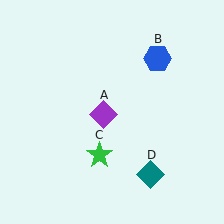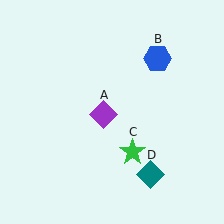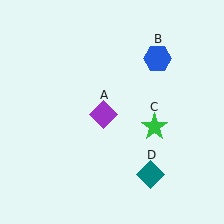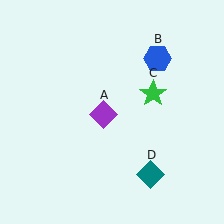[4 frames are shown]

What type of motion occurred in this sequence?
The green star (object C) rotated counterclockwise around the center of the scene.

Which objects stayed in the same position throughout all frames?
Purple diamond (object A) and blue hexagon (object B) and teal diamond (object D) remained stationary.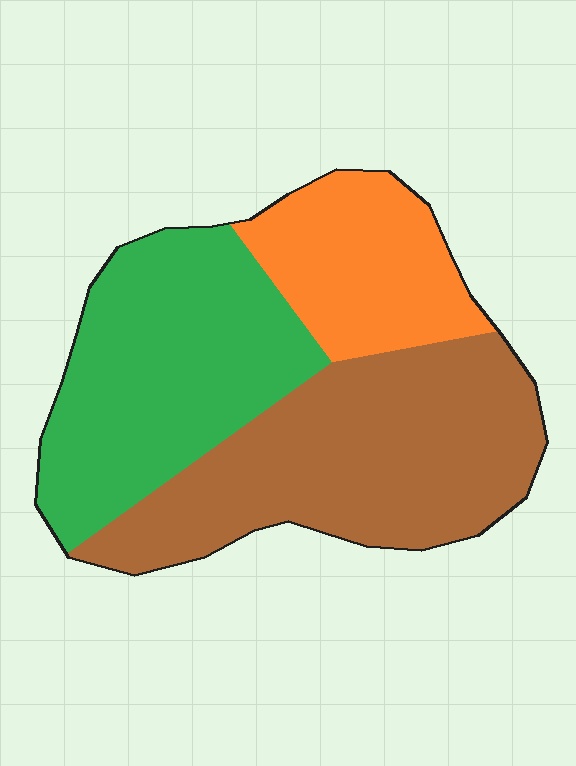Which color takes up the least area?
Orange, at roughly 20%.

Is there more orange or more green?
Green.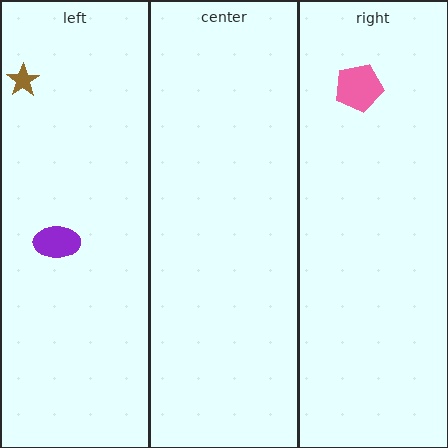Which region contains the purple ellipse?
The left region.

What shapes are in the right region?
The pink pentagon.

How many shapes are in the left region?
2.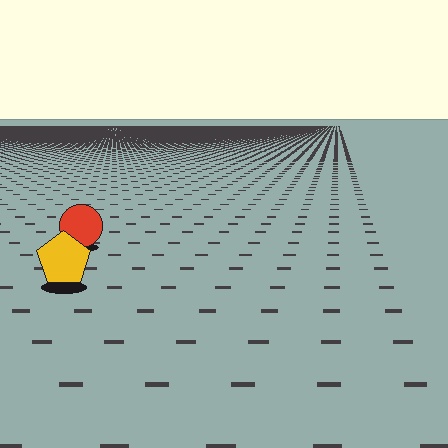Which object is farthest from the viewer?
The red circle is farthest from the viewer. It appears smaller and the ground texture around it is denser.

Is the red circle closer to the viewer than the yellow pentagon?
No. The yellow pentagon is closer — you can tell from the texture gradient: the ground texture is coarser near it.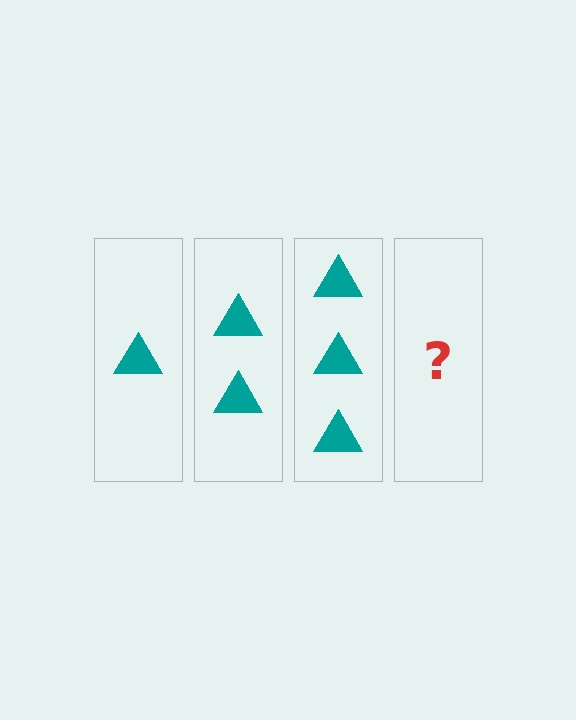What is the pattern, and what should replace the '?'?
The pattern is that each step adds one more triangle. The '?' should be 4 triangles.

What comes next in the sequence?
The next element should be 4 triangles.